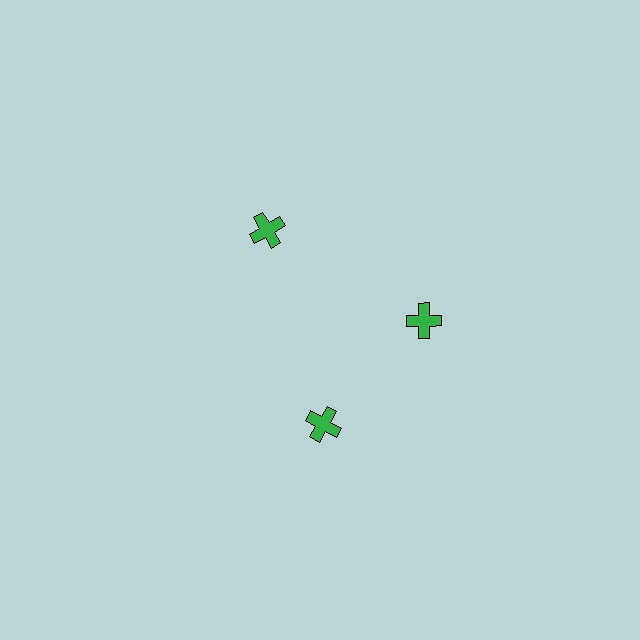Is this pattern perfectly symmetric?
No. The 3 green crosses are arranged in a ring, but one element near the 7 o'clock position is rotated out of alignment along the ring, breaking the 3-fold rotational symmetry.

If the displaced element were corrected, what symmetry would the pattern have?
It would have 3-fold rotational symmetry — the pattern would map onto itself every 120 degrees.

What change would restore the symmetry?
The symmetry would be restored by rotating it back into even spacing with its neighbors so that all 3 crosses sit at equal angles and equal distance from the center.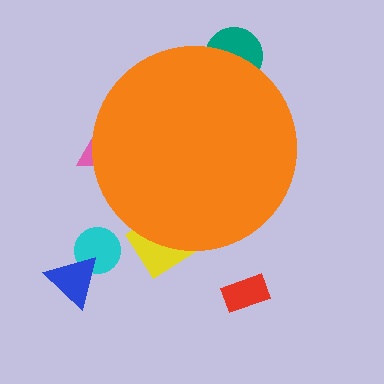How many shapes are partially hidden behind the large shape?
3 shapes are partially hidden.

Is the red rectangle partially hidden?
No, the red rectangle is fully visible.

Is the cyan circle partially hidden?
No, the cyan circle is fully visible.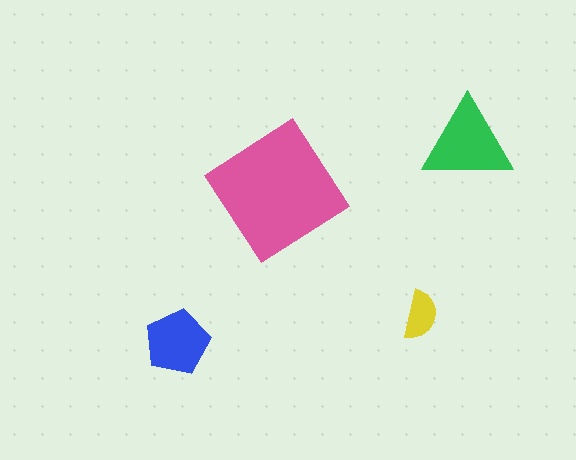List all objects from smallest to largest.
The yellow semicircle, the blue pentagon, the green triangle, the pink diamond.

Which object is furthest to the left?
The blue pentagon is leftmost.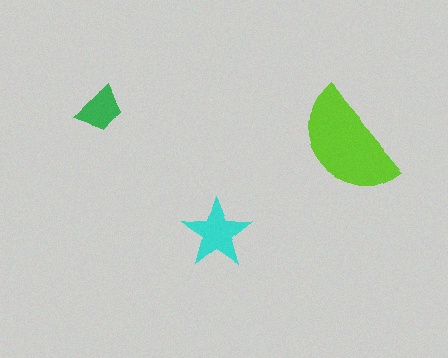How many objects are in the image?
There are 3 objects in the image.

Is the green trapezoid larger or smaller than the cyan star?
Smaller.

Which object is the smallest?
The green trapezoid.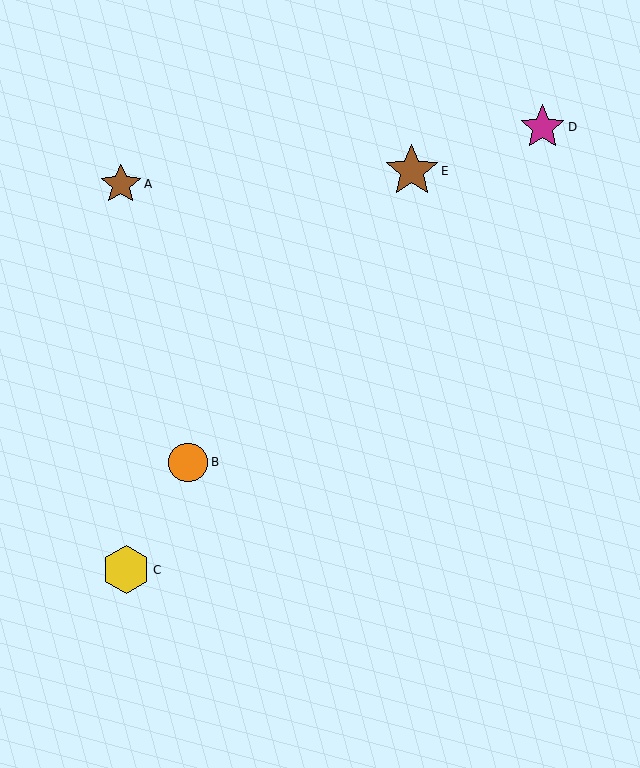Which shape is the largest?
The brown star (labeled E) is the largest.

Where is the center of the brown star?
The center of the brown star is at (412, 171).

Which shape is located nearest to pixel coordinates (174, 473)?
The orange circle (labeled B) at (188, 462) is nearest to that location.